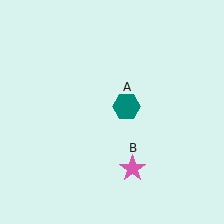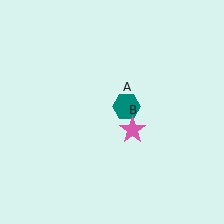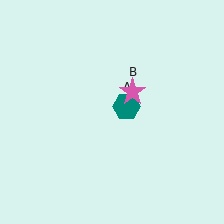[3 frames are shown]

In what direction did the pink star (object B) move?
The pink star (object B) moved up.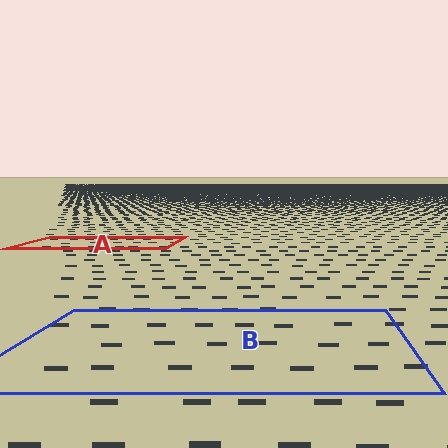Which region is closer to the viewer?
Region B is closer. The texture elements there are larger and more spread out.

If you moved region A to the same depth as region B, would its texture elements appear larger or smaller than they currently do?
They would appear larger. At a closer depth, the same texture elements are projected at a bigger on-screen size.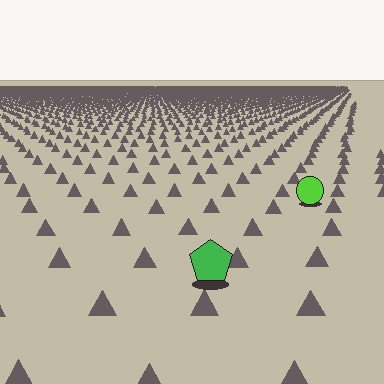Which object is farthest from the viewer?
The lime circle is farthest from the viewer. It appears smaller and the ground texture around it is denser.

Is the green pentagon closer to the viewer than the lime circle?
Yes. The green pentagon is closer — you can tell from the texture gradient: the ground texture is coarser near it.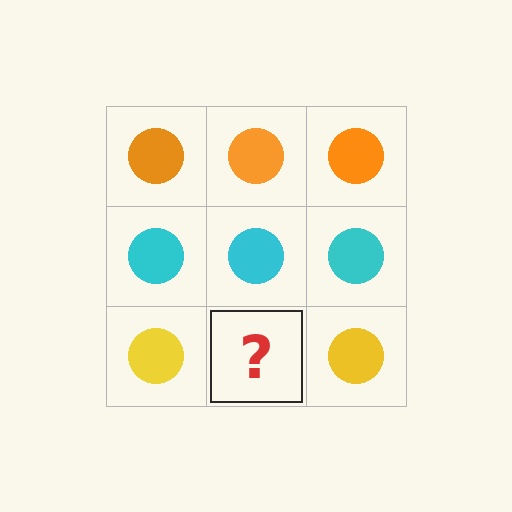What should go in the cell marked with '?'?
The missing cell should contain a yellow circle.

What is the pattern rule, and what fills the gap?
The rule is that each row has a consistent color. The gap should be filled with a yellow circle.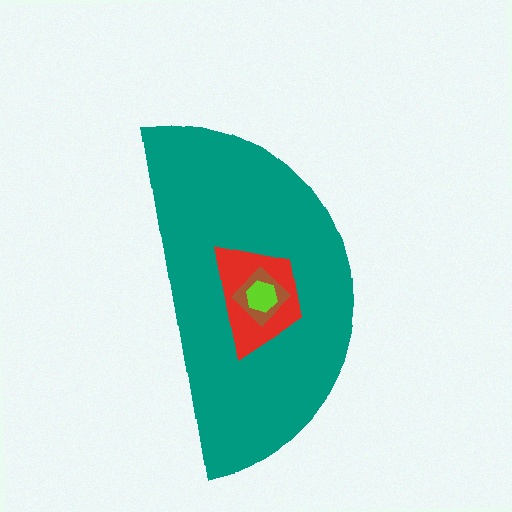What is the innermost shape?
The lime hexagon.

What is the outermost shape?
The teal semicircle.